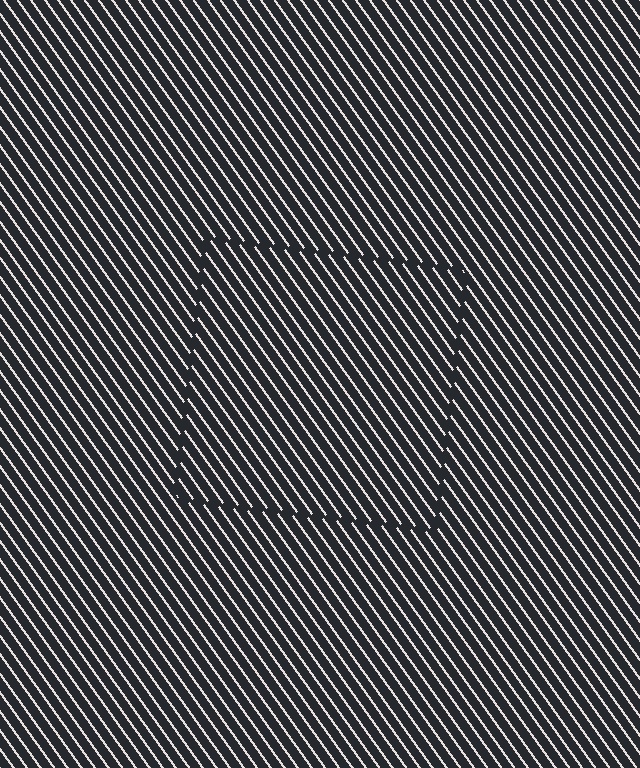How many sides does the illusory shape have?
4 sides — the line-ends trace a square.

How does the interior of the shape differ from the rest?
The interior of the shape contains the same grating, shifted by half a period — the contour is defined by the phase discontinuity where line-ends from the inner and outer gratings abut.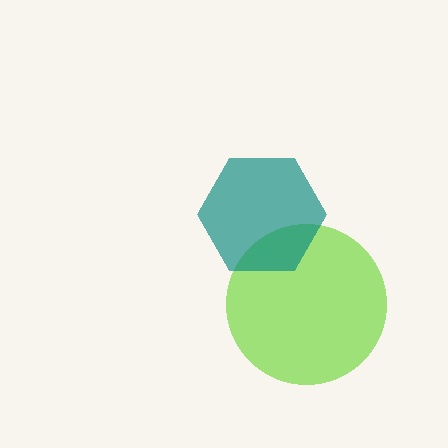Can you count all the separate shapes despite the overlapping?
Yes, there are 2 separate shapes.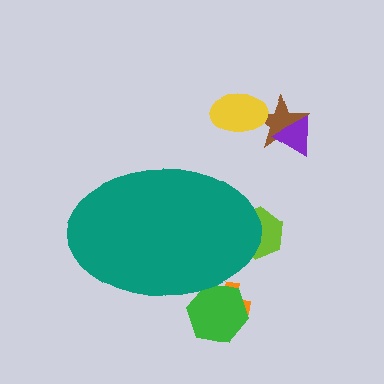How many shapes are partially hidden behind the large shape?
3 shapes are partially hidden.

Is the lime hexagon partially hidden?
Yes, the lime hexagon is partially hidden behind the teal ellipse.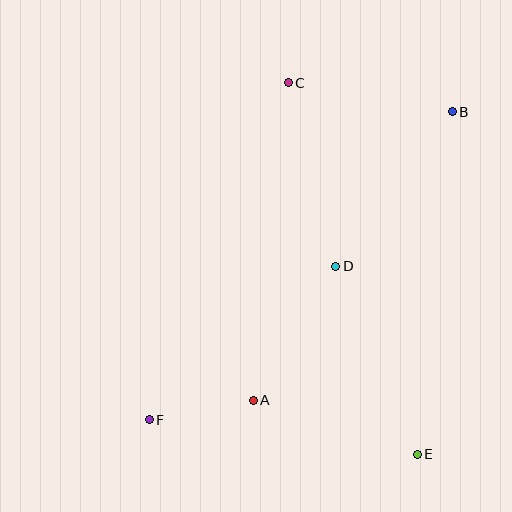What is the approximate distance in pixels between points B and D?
The distance between B and D is approximately 194 pixels.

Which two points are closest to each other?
Points A and F are closest to each other.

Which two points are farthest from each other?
Points B and F are farthest from each other.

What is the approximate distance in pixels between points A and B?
The distance between A and B is approximately 351 pixels.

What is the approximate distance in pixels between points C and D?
The distance between C and D is approximately 190 pixels.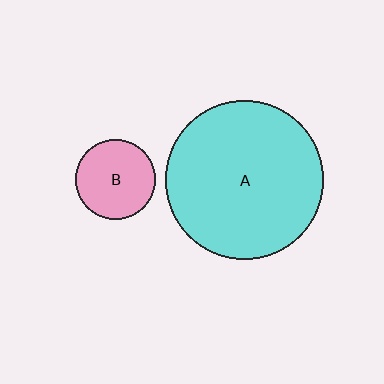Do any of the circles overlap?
No, none of the circles overlap.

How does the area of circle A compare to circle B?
Approximately 3.9 times.